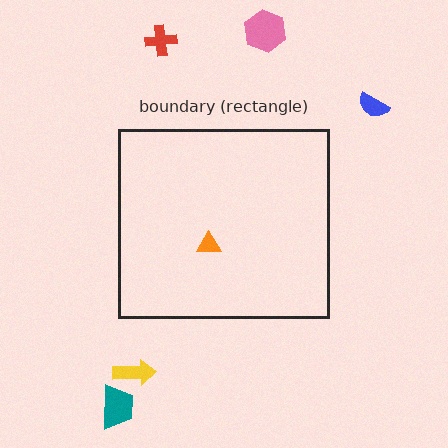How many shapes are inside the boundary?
1 inside, 5 outside.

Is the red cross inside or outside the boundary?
Outside.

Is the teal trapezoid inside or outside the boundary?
Outside.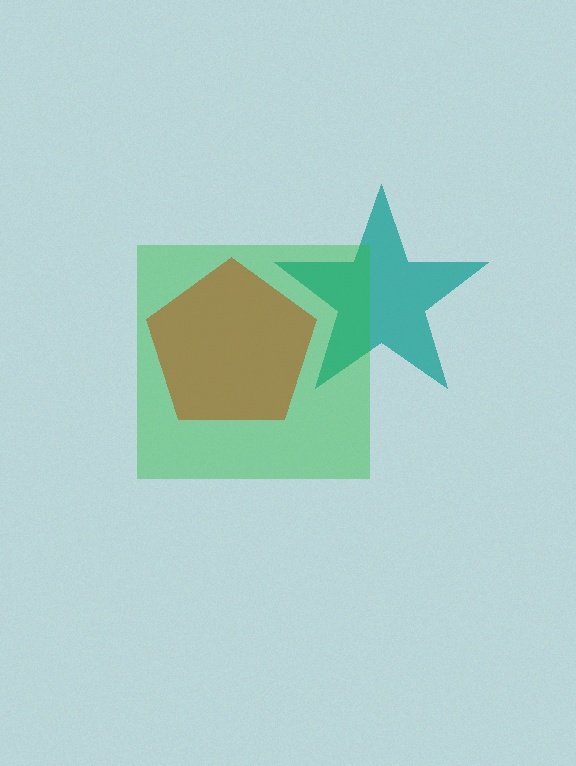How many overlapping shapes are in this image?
There are 3 overlapping shapes in the image.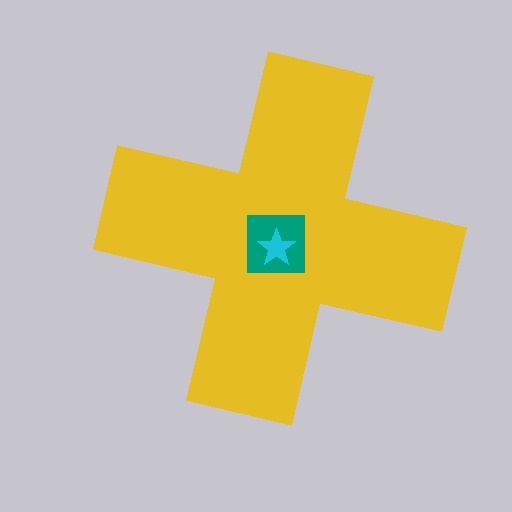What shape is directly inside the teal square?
The cyan star.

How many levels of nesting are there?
3.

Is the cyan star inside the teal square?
Yes.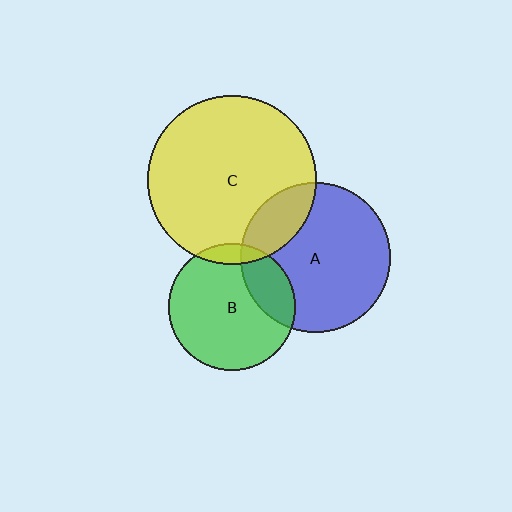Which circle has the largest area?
Circle C (yellow).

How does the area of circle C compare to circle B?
Approximately 1.8 times.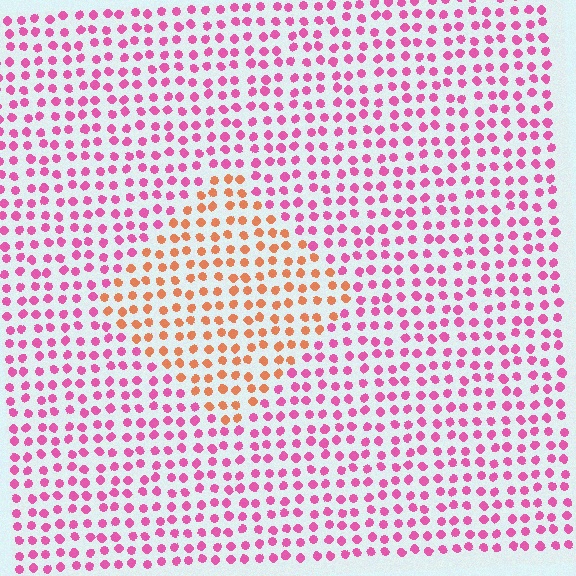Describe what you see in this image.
The image is filled with small pink elements in a uniform arrangement. A diamond-shaped region is visible where the elements are tinted to a slightly different hue, forming a subtle color boundary.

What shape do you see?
I see a diamond.